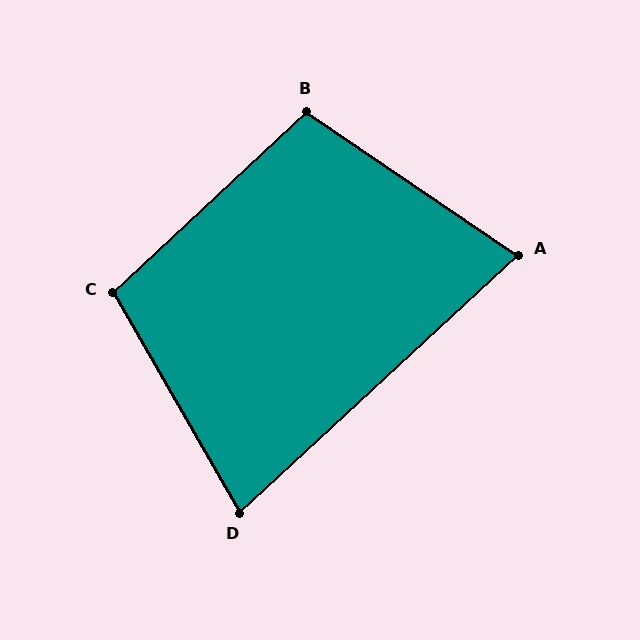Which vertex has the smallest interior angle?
A, at approximately 77 degrees.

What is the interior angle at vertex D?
Approximately 77 degrees (acute).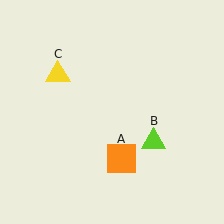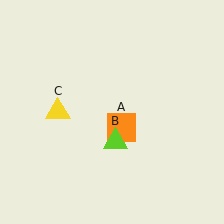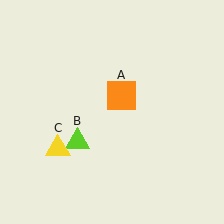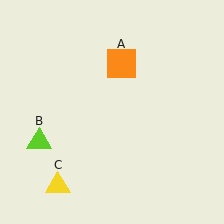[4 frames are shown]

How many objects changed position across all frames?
3 objects changed position: orange square (object A), lime triangle (object B), yellow triangle (object C).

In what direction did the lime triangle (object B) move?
The lime triangle (object B) moved left.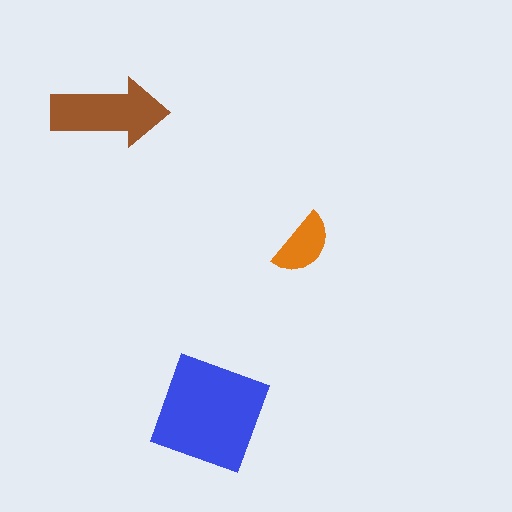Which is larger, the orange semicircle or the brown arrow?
The brown arrow.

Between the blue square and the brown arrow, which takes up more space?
The blue square.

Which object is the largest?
The blue square.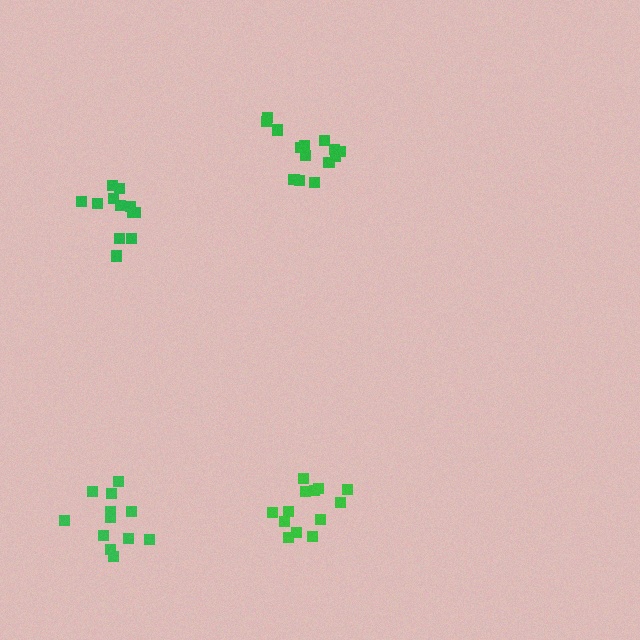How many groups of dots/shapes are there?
There are 4 groups.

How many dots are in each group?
Group 1: 12 dots, Group 2: 13 dots, Group 3: 12 dots, Group 4: 14 dots (51 total).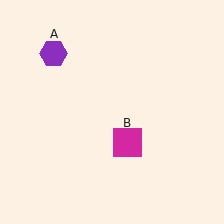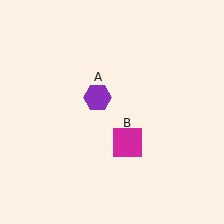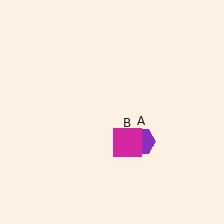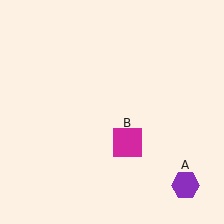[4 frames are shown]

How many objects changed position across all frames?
1 object changed position: purple hexagon (object A).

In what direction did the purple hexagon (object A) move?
The purple hexagon (object A) moved down and to the right.